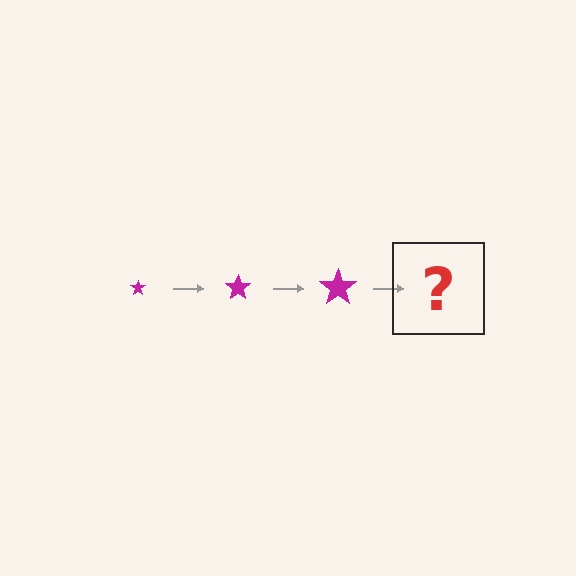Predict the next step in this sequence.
The next step is a magenta star, larger than the previous one.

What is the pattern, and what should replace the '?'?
The pattern is that the star gets progressively larger each step. The '?' should be a magenta star, larger than the previous one.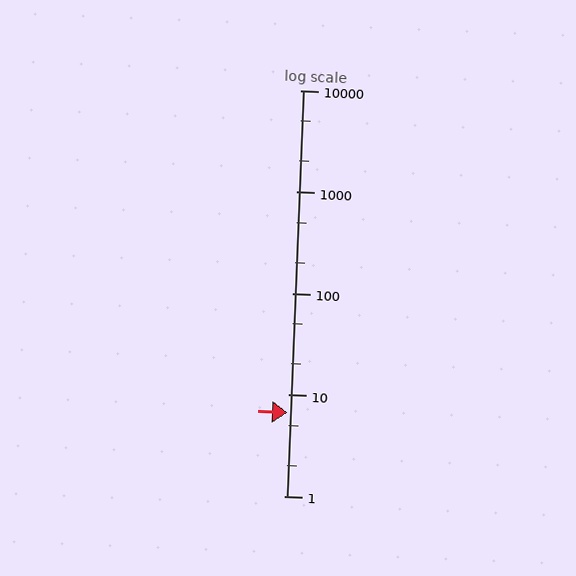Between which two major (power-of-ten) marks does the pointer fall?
The pointer is between 1 and 10.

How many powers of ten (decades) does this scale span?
The scale spans 4 decades, from 1 to 10000.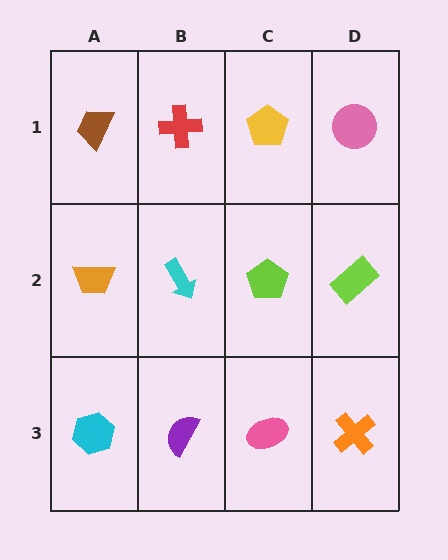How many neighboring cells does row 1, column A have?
2.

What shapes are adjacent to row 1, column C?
A lime pentagon (row 2, column C), a red cross (row 1, column B), a pink circle (row 1, column D).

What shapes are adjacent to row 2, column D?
A pink circle (row 1, column D), an orange cross (row 3, column D), a lime pentagon (row 2, column C).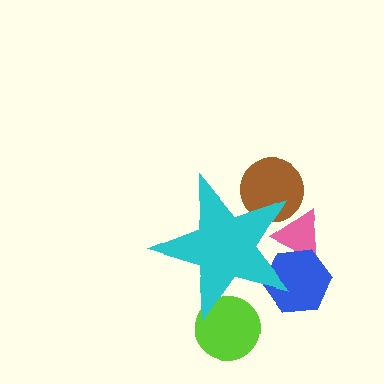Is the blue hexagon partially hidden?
Yes, the blue hexagon is partially hidden behind the cyan star.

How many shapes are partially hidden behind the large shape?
4 shapes are partially hidden.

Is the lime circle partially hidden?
Yes, the lime circle is partially hidden behind the cyan star.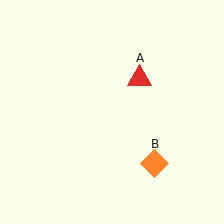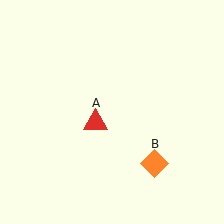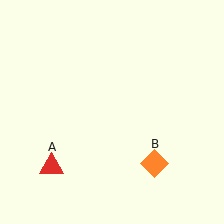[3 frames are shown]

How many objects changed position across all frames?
1 object changed position: red triangle (object A).